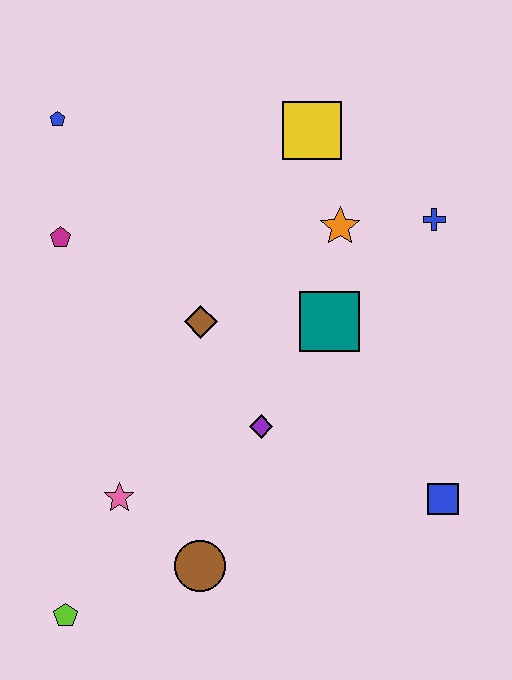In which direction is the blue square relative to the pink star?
The blue square is to the right of the pink star.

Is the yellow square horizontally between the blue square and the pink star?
Yes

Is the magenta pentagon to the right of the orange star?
No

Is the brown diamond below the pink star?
No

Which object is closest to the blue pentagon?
The magenta pentagon is closest to the blue pentagon.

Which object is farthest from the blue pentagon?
The blue square is farthest from the blue pentagon.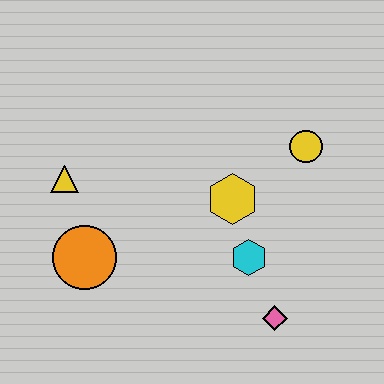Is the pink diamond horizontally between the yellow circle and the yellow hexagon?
Yes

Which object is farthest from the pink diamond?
The yellow triangle is farthest from the pink diamond.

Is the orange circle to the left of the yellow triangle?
No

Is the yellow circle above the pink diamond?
Yes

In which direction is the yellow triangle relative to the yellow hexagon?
The yellow triangle is to the left of the yellow hexagon.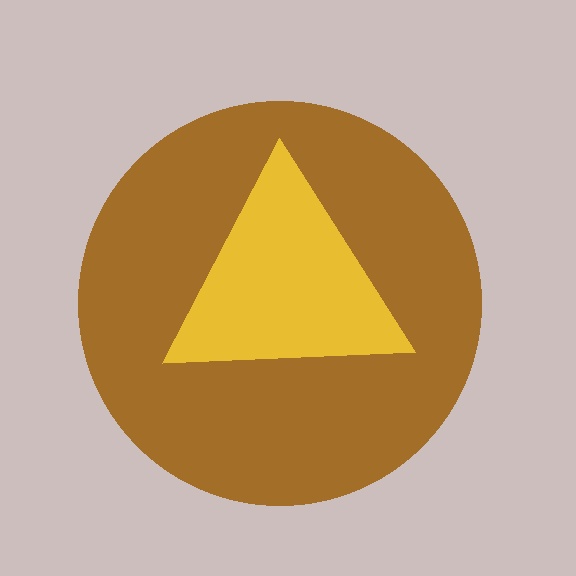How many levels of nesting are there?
2.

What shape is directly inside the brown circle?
The yellow triangle.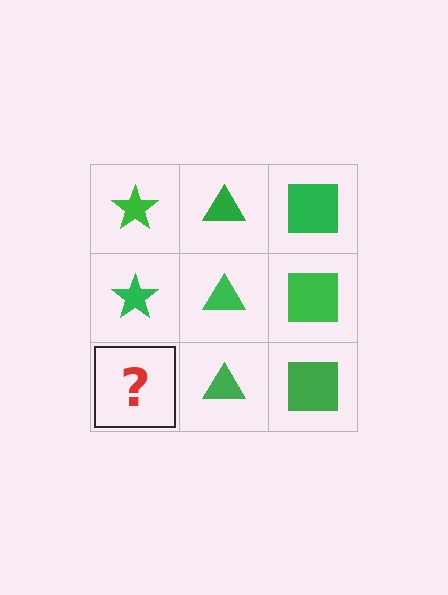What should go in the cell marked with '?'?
The missing cell should contain a green star.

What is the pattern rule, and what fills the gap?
The rule is that each column has a consistent shape. The gap should be filled with a green star.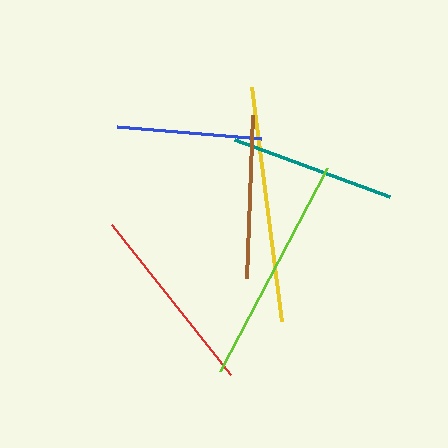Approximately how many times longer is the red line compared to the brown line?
The red line is approximately 1.2 times the length of the brown line.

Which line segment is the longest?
The yellow line is the longest at approximately 236 pixels.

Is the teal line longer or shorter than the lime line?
The lime line is longer than the teal line.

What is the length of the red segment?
The red segment is approximately 191 pixels long.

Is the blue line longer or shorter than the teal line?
The teal line is longer than the blue line.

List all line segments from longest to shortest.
From longest to shortest: yellow, lime, red, teal, brown, blue.